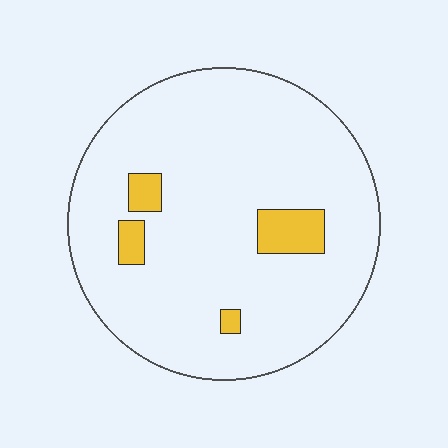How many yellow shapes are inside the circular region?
4.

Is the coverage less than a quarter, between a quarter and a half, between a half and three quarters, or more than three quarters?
Less than a quarter.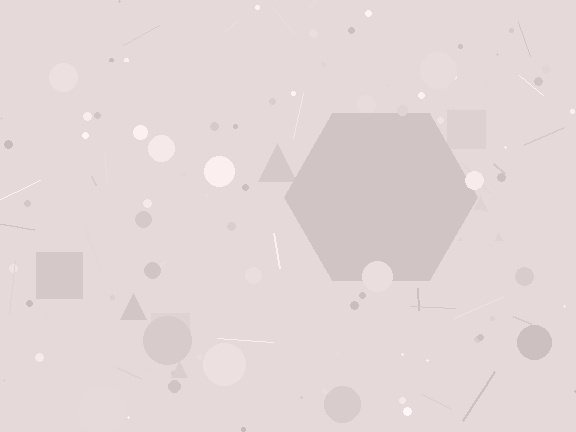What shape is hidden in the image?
A hexagon is hidden in the image.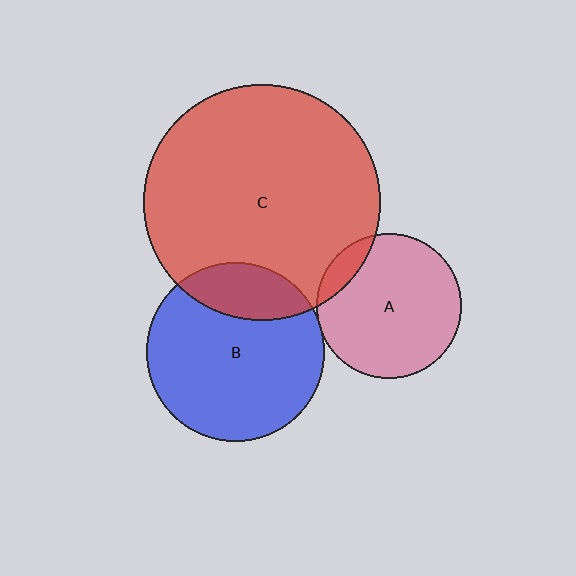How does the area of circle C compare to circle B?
Approximately 1.8 times.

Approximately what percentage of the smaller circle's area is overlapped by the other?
Approximately 20%.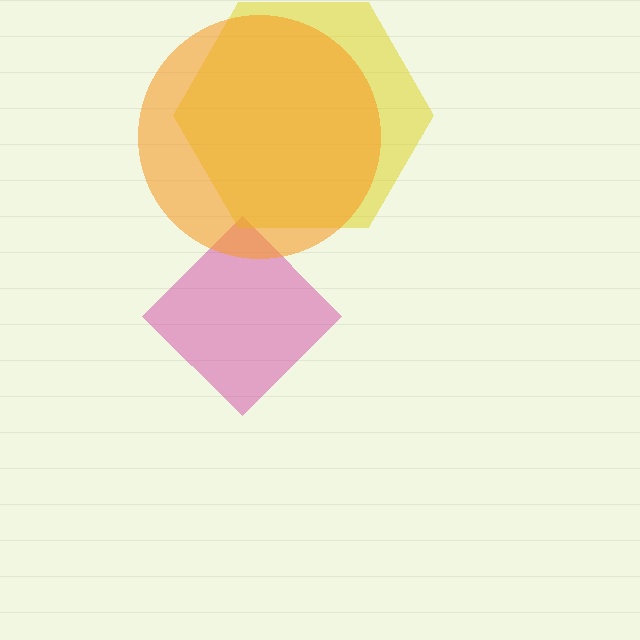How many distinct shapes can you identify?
There are 3 distinct shapes: a magenta diamond, a yellow hexagon, an orange circle.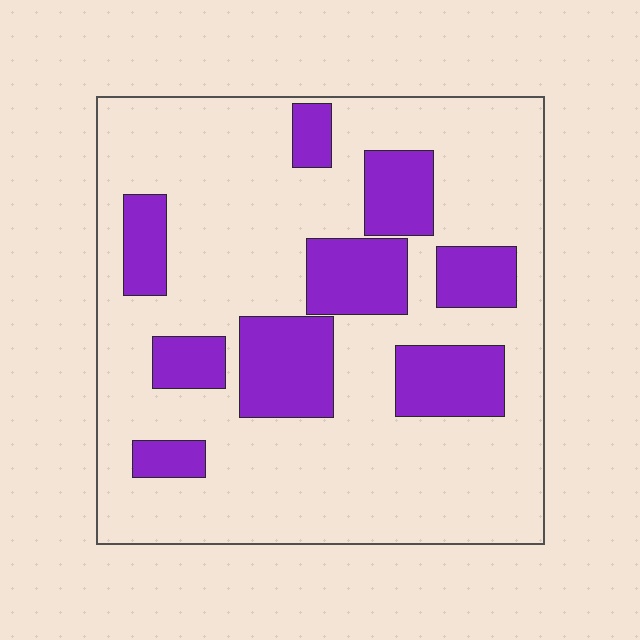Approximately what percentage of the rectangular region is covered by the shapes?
Approximately 25%.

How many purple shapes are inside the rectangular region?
9.